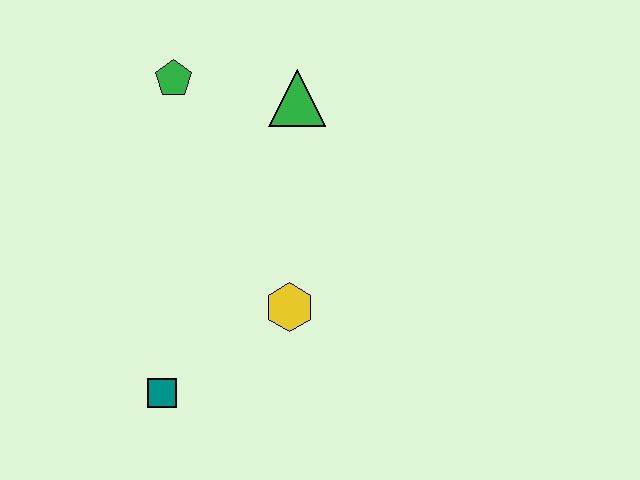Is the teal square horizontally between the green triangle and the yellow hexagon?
No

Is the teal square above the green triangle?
No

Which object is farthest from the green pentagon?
The teal square is farthest from the green pentagon.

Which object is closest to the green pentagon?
The green triangle is closest to the green pentagon.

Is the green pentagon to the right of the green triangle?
No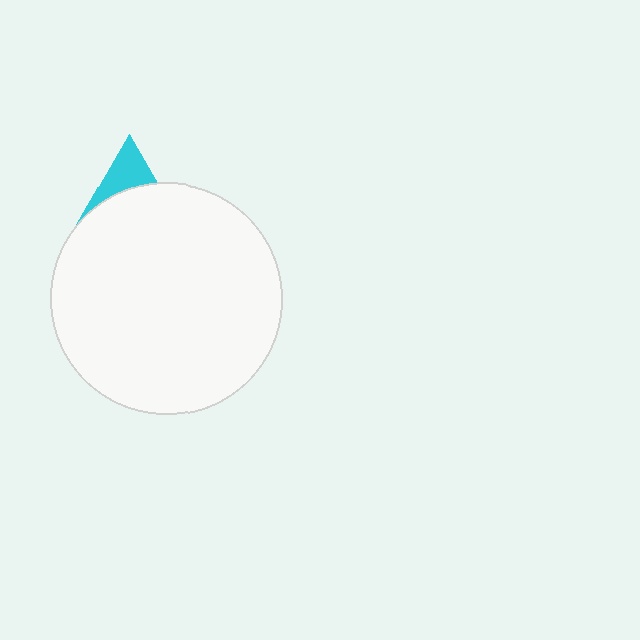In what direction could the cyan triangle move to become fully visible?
The cyan triangle could move up. That would shift it out from behind the white circle entirely.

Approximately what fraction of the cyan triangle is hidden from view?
Roughly 68% of the cyan triangle is hidden behind the white circle.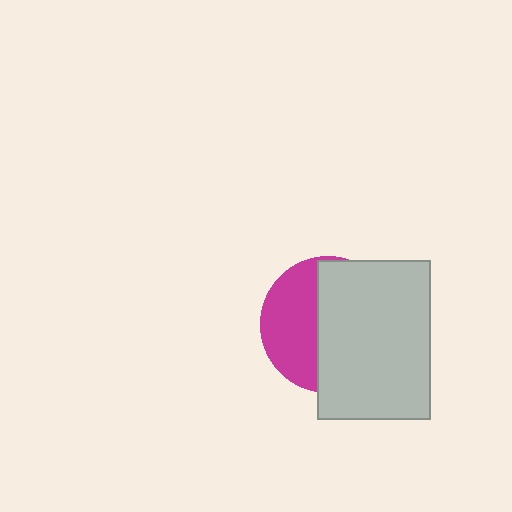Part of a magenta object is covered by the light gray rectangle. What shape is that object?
It is a circle.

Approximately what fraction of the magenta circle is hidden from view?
Roughly 59% of the magenta circle is hidden behind the light gray rectangle.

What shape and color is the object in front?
The object in front is a light gray rectangle.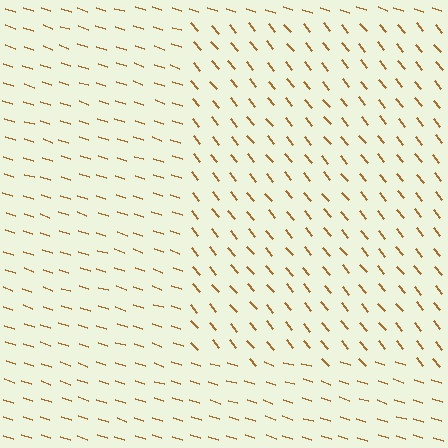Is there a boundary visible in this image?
Yes, there is a texture boundary formed by a change in line orientation.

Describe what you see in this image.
The image is filled with small brown line segments. A rectangle region in the image has lines oriented differently from the surrounding lines, creating a visible texture boundary.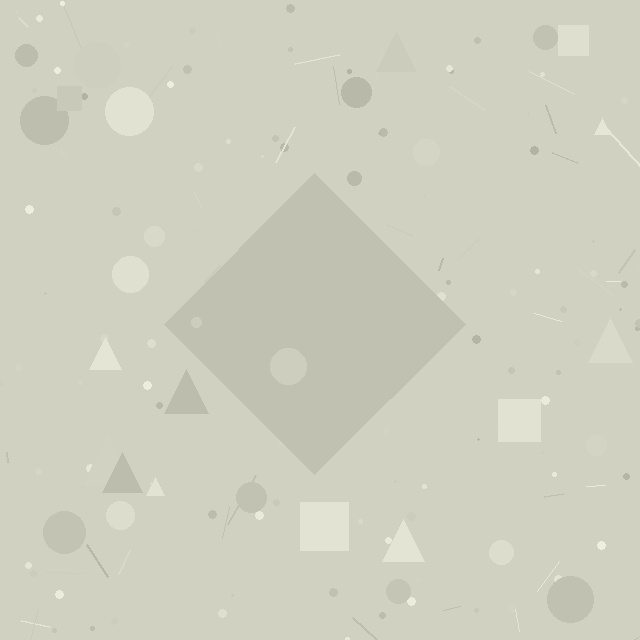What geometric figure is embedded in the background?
A diamond is embedded in the background.